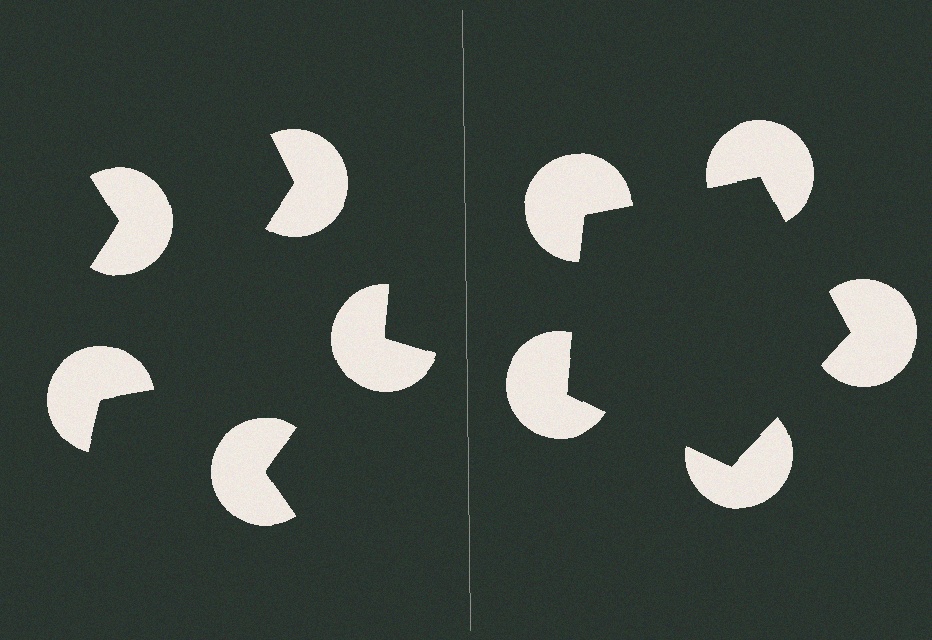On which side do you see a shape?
An illusory pentagon appears on the right side. On the left side the wedge cuts are rotated, so no coherent shape forms.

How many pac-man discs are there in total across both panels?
10 — 5 on each side.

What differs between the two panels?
The pac-man discs are positioned identically on both sides; only the wedge orientations differ. On the right they align to a pentagon; on the left they are misaligned.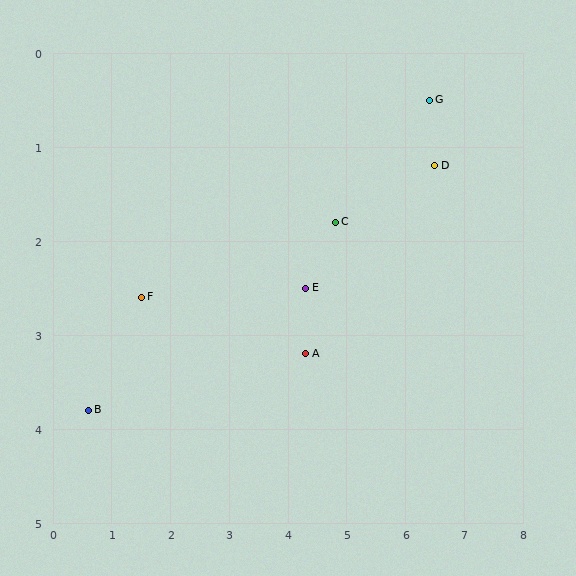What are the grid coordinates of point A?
Point A is at approximately (4.3, 3.2).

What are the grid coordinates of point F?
Point F is at approximately (1.5, 2.6).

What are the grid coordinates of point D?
Point D is at approximately (6.5, 1.2).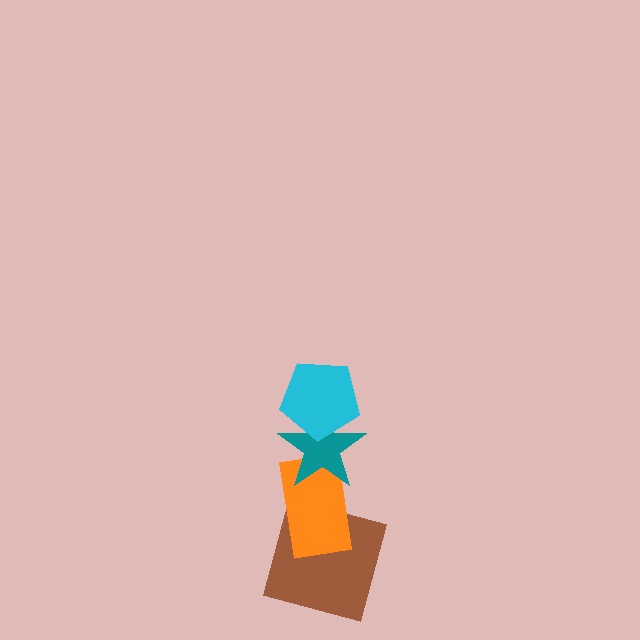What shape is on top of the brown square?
The orange rectangle is on top of the brown square.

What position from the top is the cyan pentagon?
The cyan pentagon is 1st from the top.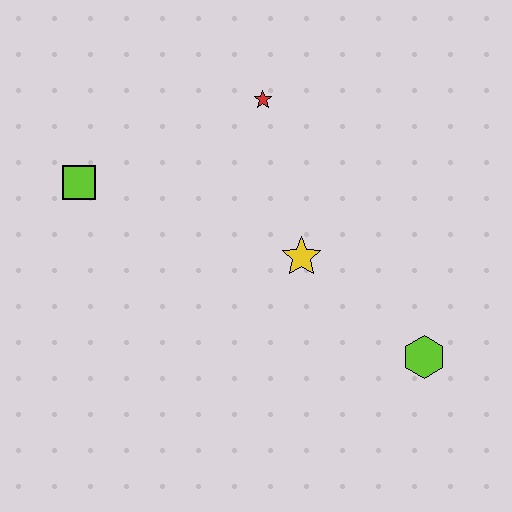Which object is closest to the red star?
The yellow star is closest to the red star.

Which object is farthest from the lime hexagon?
The lime square is farthest from the lime hexagon.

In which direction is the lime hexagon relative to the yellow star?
The lime hexagon is to the right of the yellow star.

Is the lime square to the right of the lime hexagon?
No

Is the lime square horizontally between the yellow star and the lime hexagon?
No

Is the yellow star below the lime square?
Yes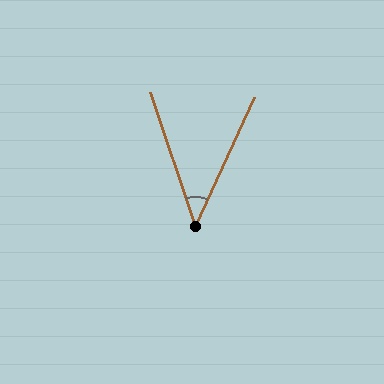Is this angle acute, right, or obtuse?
It is acute.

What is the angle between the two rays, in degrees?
Approximately 43 degrees.